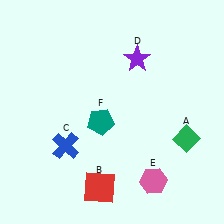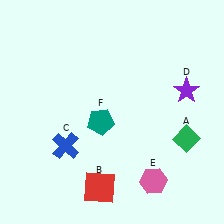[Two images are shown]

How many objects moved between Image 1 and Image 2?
1 object moved between the two images.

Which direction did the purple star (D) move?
The purple star (D) moved right.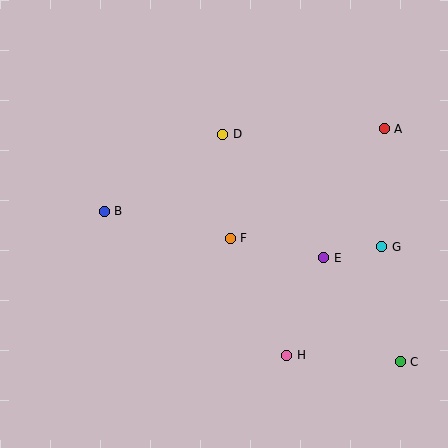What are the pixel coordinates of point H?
Point H is at (287, 355).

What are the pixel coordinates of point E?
Point E is at (324, 258).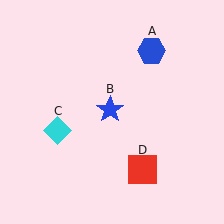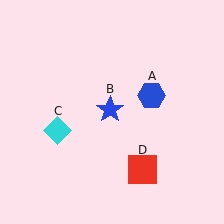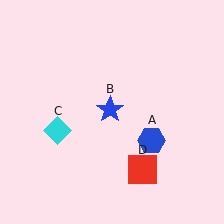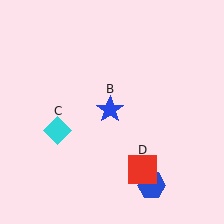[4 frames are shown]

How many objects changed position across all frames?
1 object changed position: blue hexagon (object A).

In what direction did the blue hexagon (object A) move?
The blue hexagon (object A) moved down.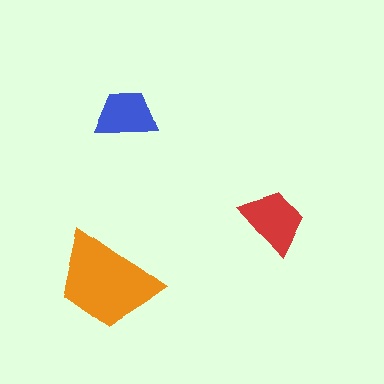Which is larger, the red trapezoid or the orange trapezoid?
The orange one.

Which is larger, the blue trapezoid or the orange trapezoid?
The orange one.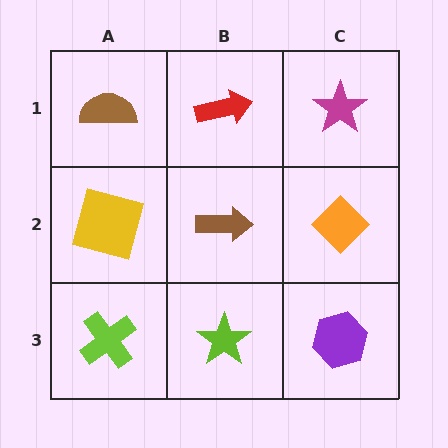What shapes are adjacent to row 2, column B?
A red arrow (row 1, column B), a lime star (row 3, column B), a yellow square (row 2, column A), an orange diamond (row 2, column C).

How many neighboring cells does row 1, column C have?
2.